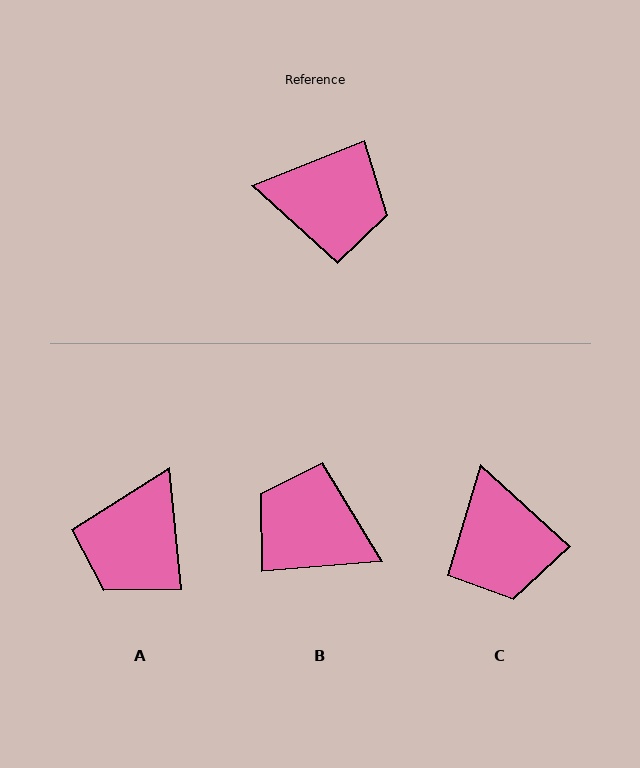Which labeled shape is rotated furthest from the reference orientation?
B, about 163 degrees away.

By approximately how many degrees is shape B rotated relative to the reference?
Approximately 163 degrees counter-clockwise.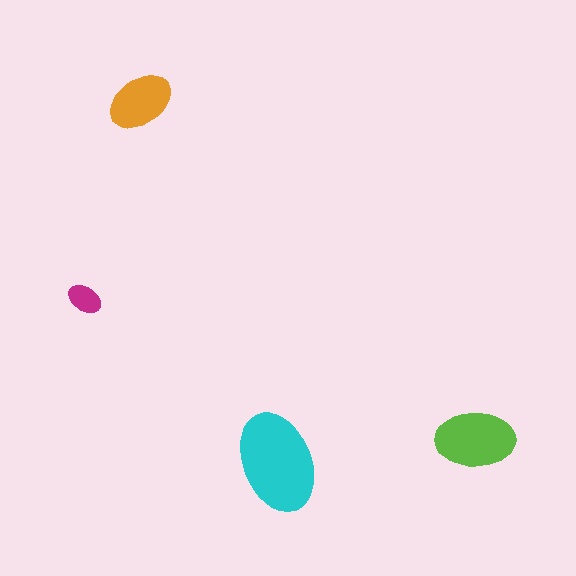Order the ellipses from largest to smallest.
the cyan one, the lime one, the orange one, the magenta one.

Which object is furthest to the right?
The lime ellipse is rightmost.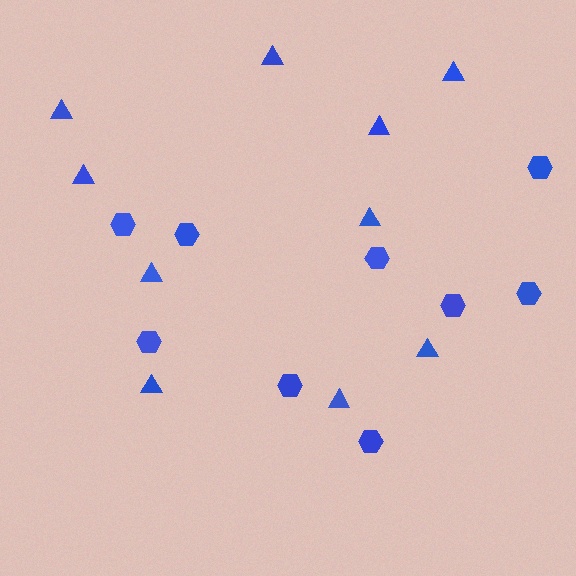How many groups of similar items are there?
There are 2 groups: one group of triangles (10) and one group of hexagons (9).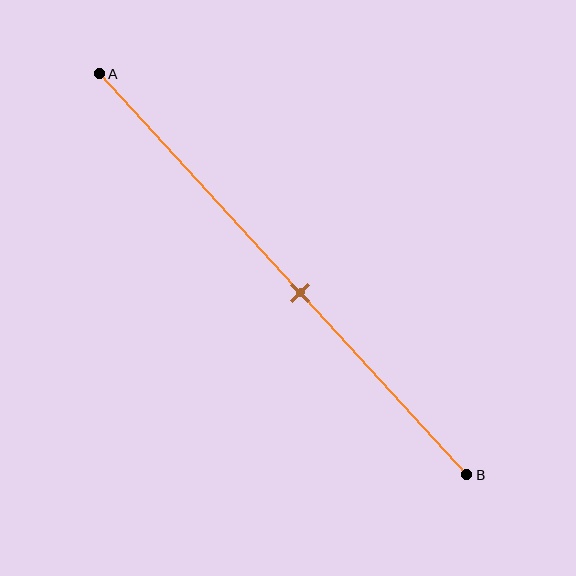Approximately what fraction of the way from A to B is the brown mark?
The brown mark is approximately 55% of the way from A to B.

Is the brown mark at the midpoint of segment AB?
No, the mark is at about 55% from A, not at the 50% midpoint.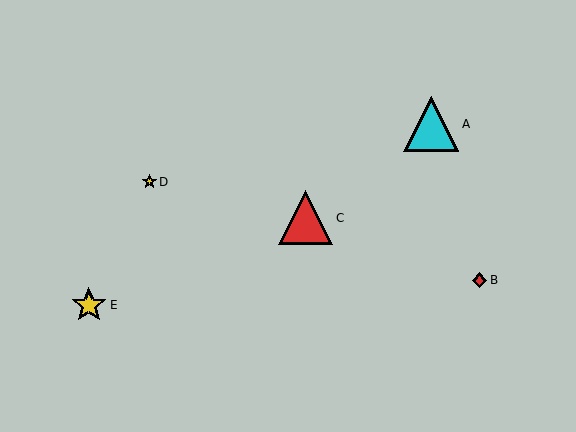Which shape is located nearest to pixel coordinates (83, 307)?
The yellow star (labeled E) at (89, 305) is nearest to that location.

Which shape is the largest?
The cyan triangle (labeled A) is the largest.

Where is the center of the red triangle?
The center of the red triangle is at (305, 218).